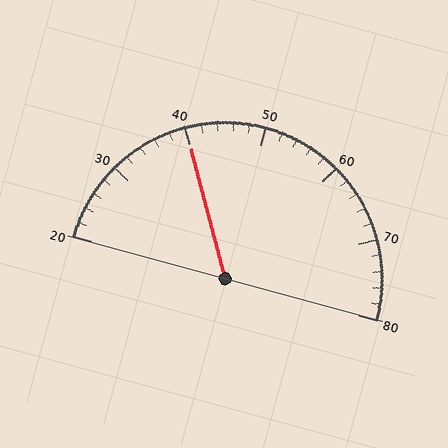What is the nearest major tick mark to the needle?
The nearest major tick mark is 40.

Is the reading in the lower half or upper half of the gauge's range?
The reading is in the lower half of the range (20 to 80).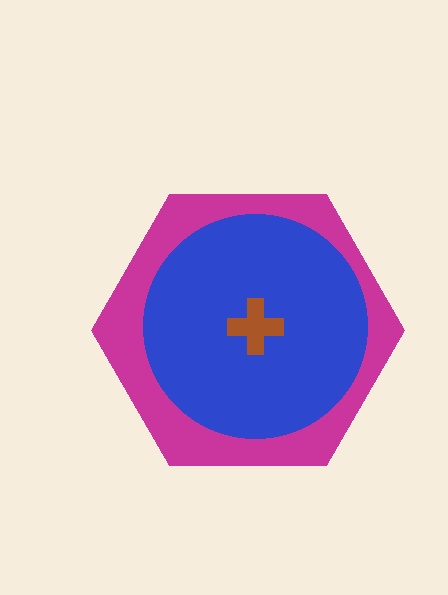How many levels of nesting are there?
3.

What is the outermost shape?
The magenta hexagon.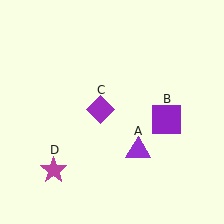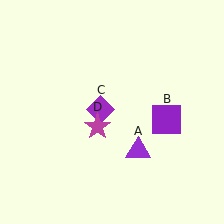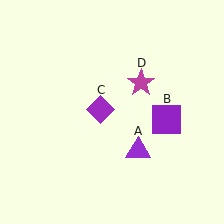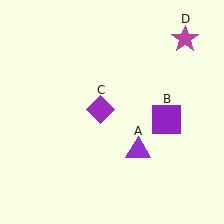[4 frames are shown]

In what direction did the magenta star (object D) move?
The magenta star (object D) moved up and to the right.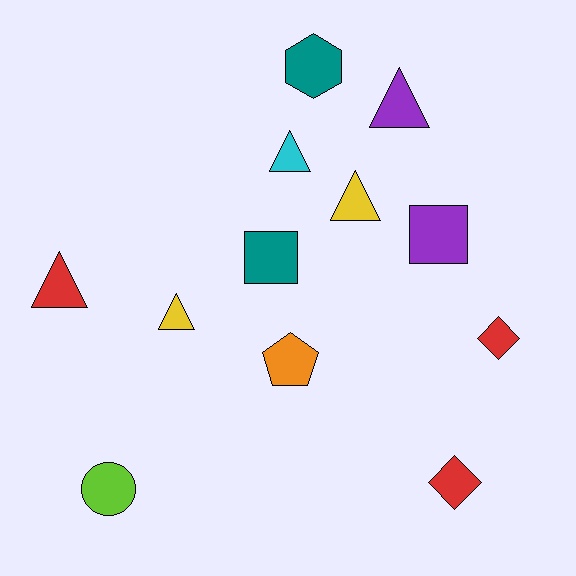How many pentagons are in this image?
There is 1 pentagon.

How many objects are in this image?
There are 12 objects.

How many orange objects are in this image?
There is 1 orange object.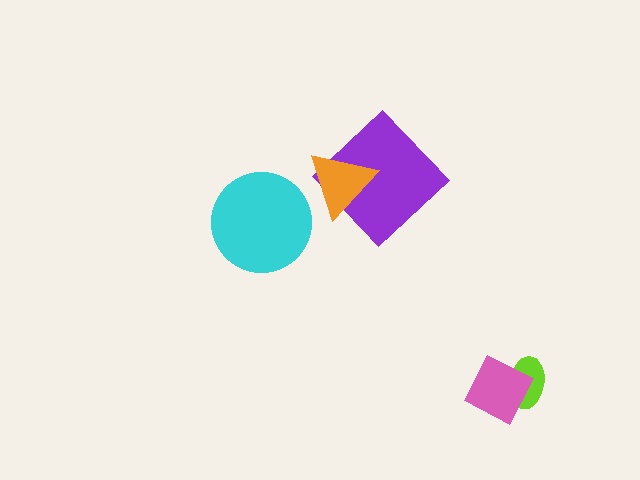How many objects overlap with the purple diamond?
1 object overlaps with the purple diamond.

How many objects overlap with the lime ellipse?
1 object overlaps with the lime ellipse.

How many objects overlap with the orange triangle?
1 object overlaps with the orange triangle.